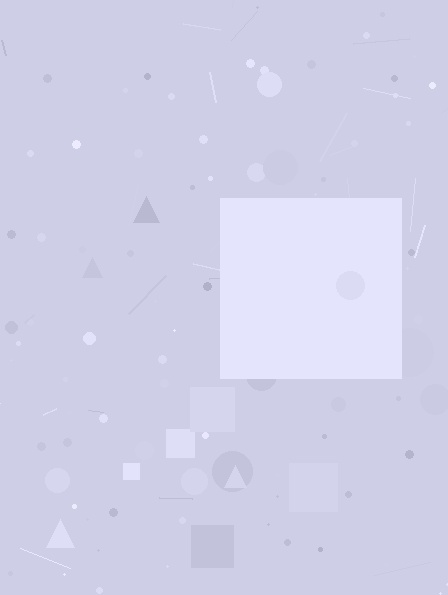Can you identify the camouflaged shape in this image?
The camouflaged shape is a square.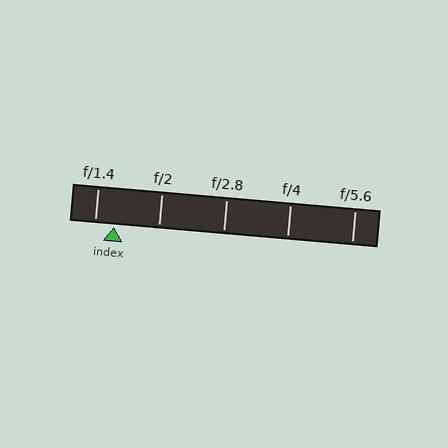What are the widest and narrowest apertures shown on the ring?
The widest aperture shown is f/1.4 and the narrowest is f/5.6.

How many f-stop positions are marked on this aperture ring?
There are 5 f-stop positions marked.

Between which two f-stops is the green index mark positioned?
The index mark is between f/1.4 and f/2.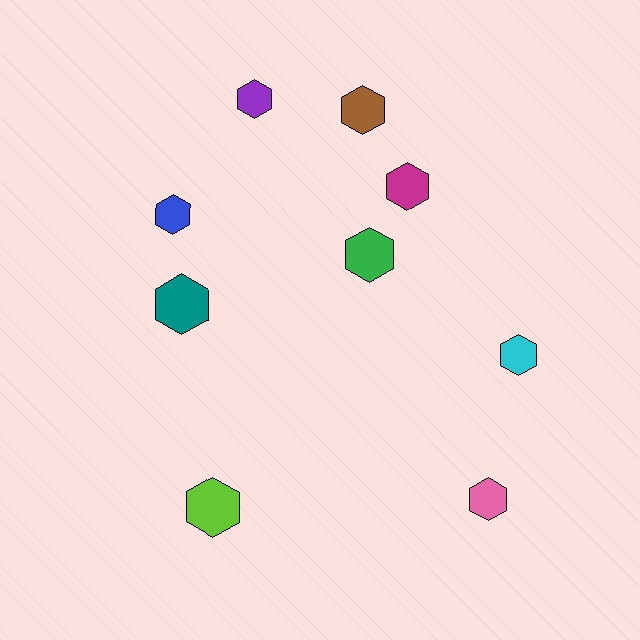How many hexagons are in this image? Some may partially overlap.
There are 9 hexagons.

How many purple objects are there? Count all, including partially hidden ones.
There is 1 purple object.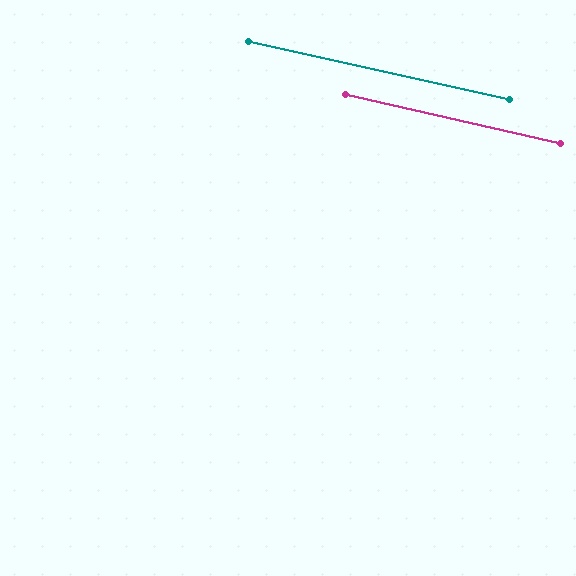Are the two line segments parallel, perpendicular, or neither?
Parallel — their directions differ by only 0.5°.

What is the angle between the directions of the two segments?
Approximately 0 degrees.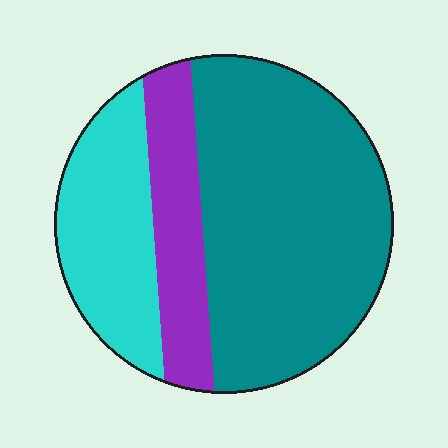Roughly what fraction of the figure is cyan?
Cyan covers around 25% of the figure.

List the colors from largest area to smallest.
From largest to smallest: teal, cyan, purple.